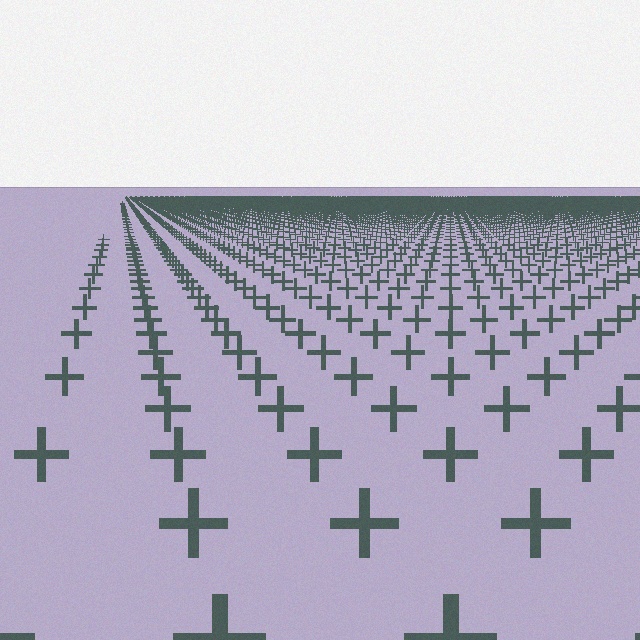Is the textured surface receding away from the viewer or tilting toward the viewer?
The surface is receding away from the viewer. Texture elements get smaller and denser toward the top.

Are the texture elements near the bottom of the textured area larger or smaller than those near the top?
Larger. Near the bottom, elements are closer to the viewer and appear at a bigger on-screen size.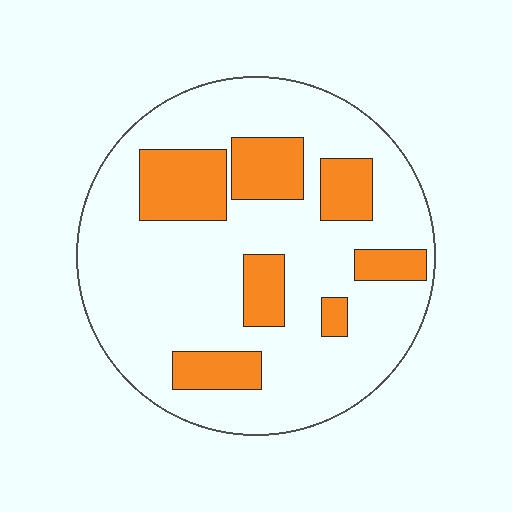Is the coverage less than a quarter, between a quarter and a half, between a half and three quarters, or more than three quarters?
Less than a quarter.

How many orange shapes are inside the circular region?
7.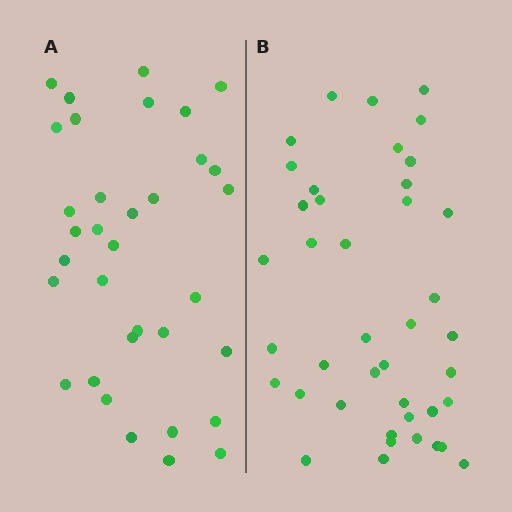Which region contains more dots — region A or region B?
Region B (the right region) has more dots.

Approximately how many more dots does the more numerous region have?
Region B has roughly 8 or so more dots than region A.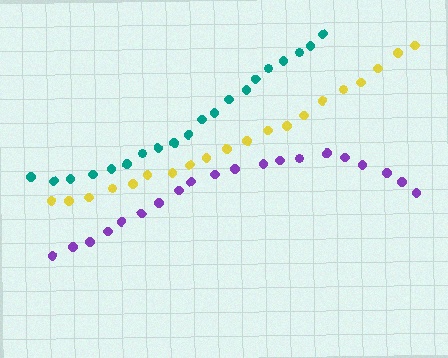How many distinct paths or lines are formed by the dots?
There are 3 distinct paths.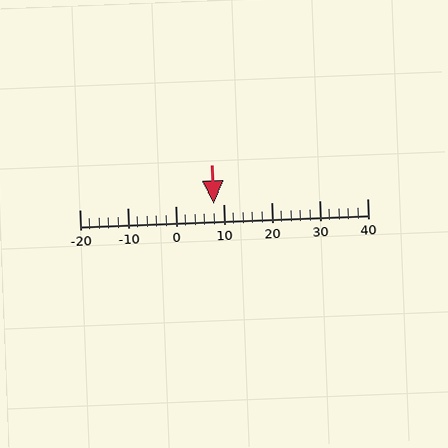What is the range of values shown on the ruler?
The ruler shows values from -20 to 40.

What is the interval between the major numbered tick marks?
The major tick marks are spaced 10 units apart.